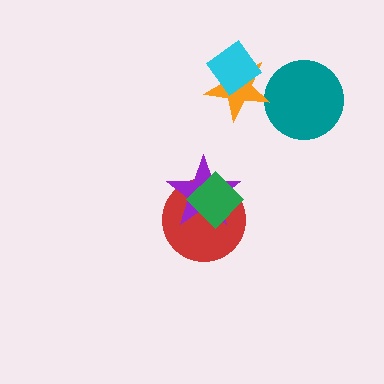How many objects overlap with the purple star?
2 objects overlap with the purple star.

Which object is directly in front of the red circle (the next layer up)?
The purple star is directly in front of the red circle.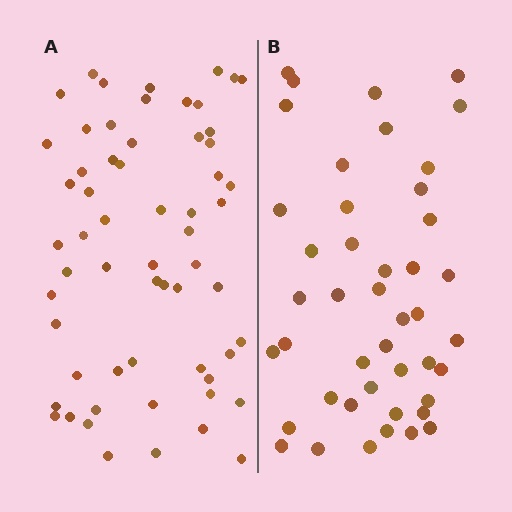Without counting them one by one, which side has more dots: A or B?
Region A (the left region) has more dots.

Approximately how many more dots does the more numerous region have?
Region A has approximately 15 more dots than region B.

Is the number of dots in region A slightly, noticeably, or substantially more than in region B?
Region A has noticeably more, but not dramatically so. The ratio is roughly 1.4 to 1.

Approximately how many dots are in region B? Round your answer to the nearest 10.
About 40 dots. (The exact count is 44, which rounds to 40.)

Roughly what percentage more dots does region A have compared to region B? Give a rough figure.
About 35% more.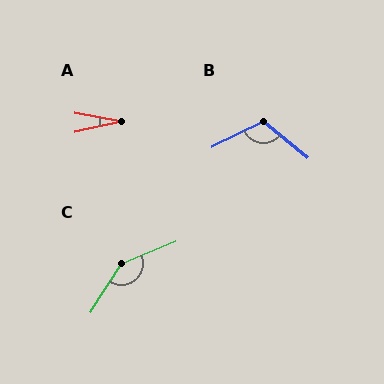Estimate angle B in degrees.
Approximately 115 degrees.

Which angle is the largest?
C, at approximately 145 degrees.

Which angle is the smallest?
A, at approximately 23 degrees.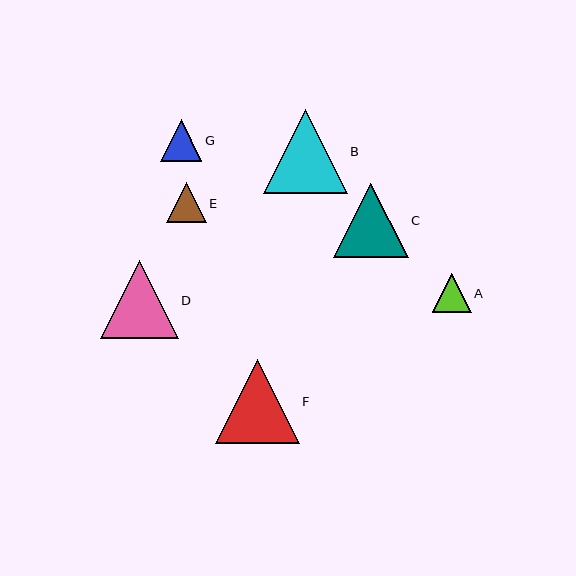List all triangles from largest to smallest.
From largest to smallest: F, B, D, C, G, E, A.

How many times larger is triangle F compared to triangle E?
Triangle F is approximately 2.1 times the size of triangle E.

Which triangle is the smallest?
Triangle A is the smallest with a size of approximately 38 pixels.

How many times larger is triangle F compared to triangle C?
Triangle F is approximately 1.1 times the size of triangle C.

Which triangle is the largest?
Triangle F is the largest with a size of approximately 84 pixels.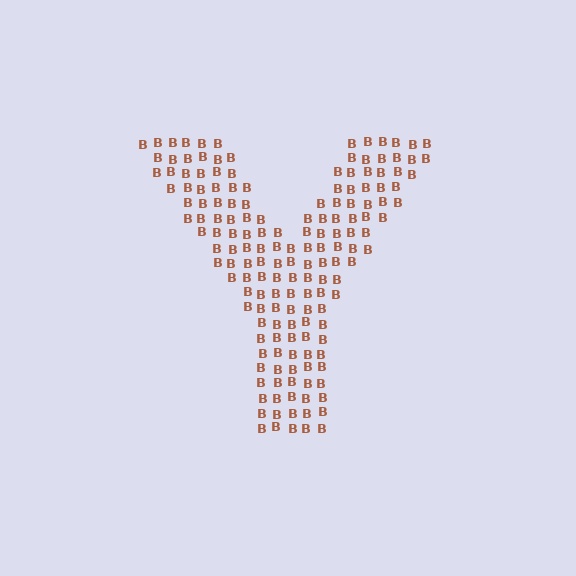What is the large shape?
The large shape is the letter Y.